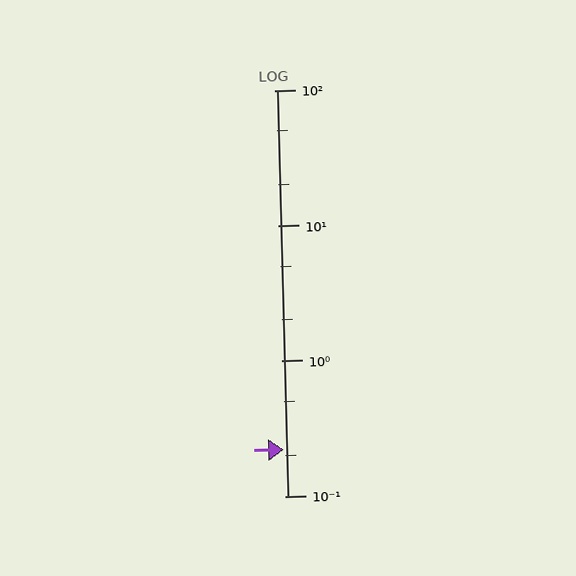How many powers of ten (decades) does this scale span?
The scale spans 3 decades, from 0.1 to 100.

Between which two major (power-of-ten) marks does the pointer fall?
The pointer is between 0.1 and 1.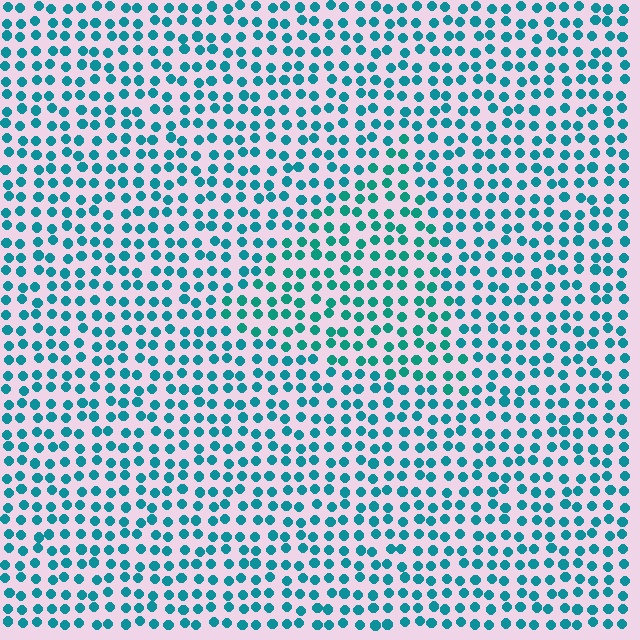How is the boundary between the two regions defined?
The boundary is defined purely by a slight shift in hue (about 17 degrees). Spacing, size, and orientation are identical on both sides.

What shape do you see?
I see a triangle.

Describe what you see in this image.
The image is filled with small teal elements in a uniform arrangement. A triangle-shaped region is visible where the elements are tinted to a slightly different hue, forming a subtle color boundary.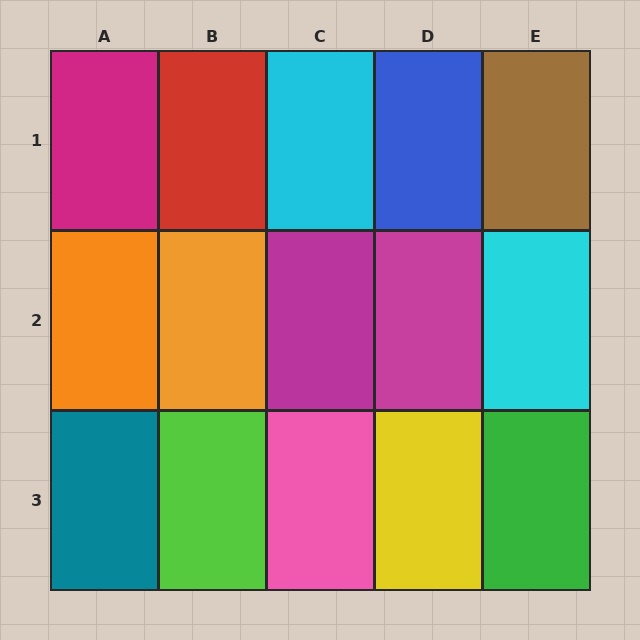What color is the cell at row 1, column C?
Cyan.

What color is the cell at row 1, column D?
Blue.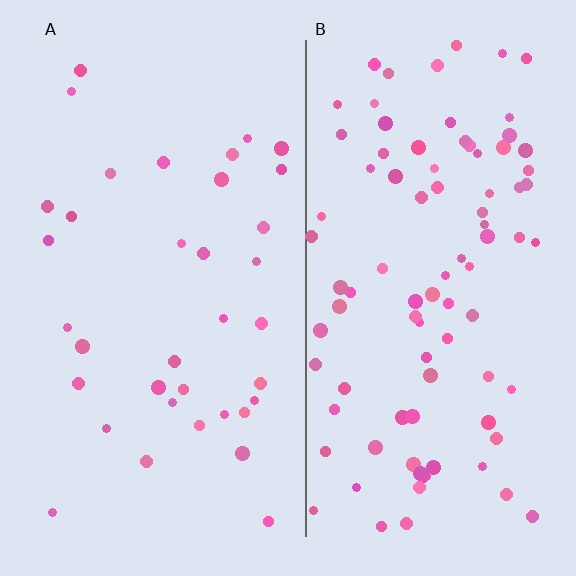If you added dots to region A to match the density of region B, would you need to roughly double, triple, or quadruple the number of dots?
Approximately triple.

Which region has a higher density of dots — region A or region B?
B (the right).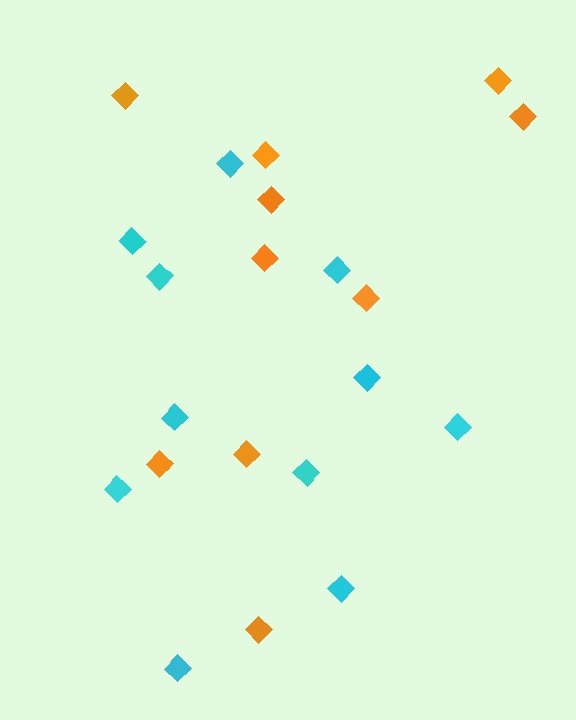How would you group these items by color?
There are 2 groups: one group of cyan diamonds (11) and one group of orange diamonds (10).